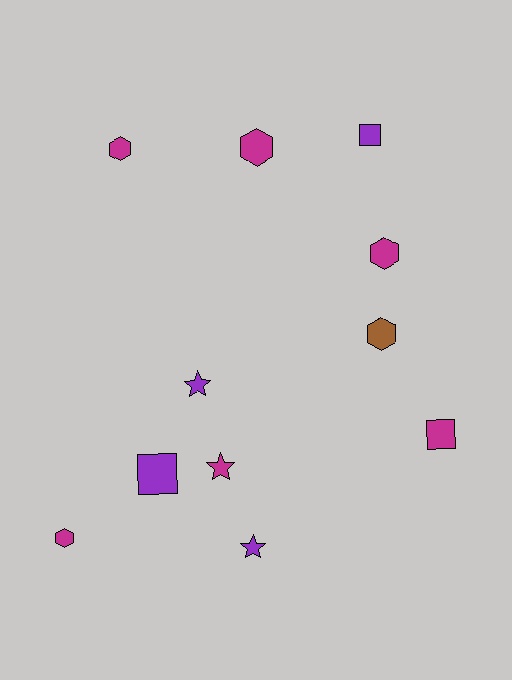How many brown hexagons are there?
There is 1 brown hexagon.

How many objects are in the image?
There are 11 objects.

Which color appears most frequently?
Magenta, with 6 objects.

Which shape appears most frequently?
Hexagon, with 5 objects.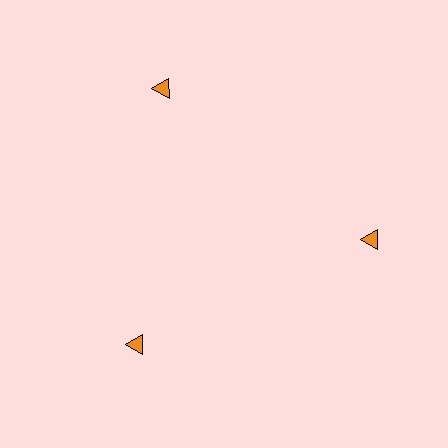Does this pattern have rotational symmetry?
Yes, this pattern has 3-fold rotational symmetry. It looks the same after rotating 120 degrees around the center.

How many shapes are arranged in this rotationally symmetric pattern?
There are 3 shapes, arranged in 3 groups of 1.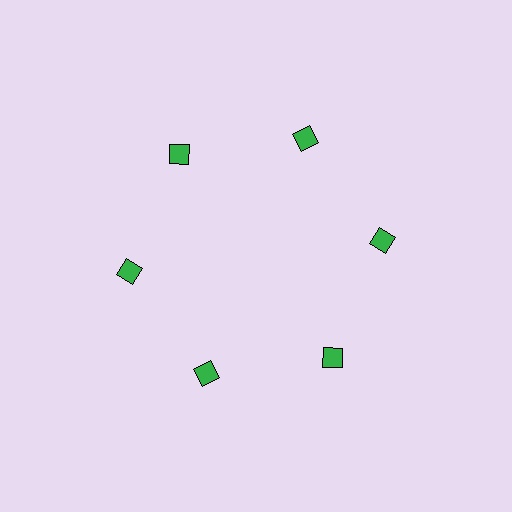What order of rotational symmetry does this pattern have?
This pattern has 6-fold rotational symmetry.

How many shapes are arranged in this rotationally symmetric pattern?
There are 6 shapes, arranged in 6 groups of 1.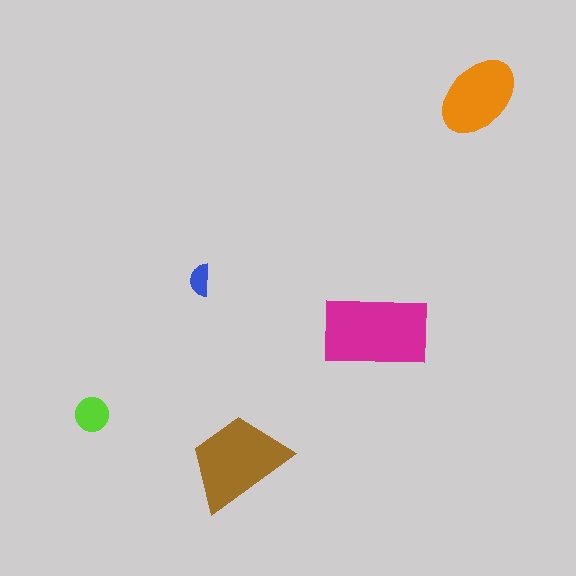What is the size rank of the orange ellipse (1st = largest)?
3rd.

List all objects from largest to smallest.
The magenta rectangle, the brown trapezoid, the orange ellipse, the lime circle, the blue semicircle.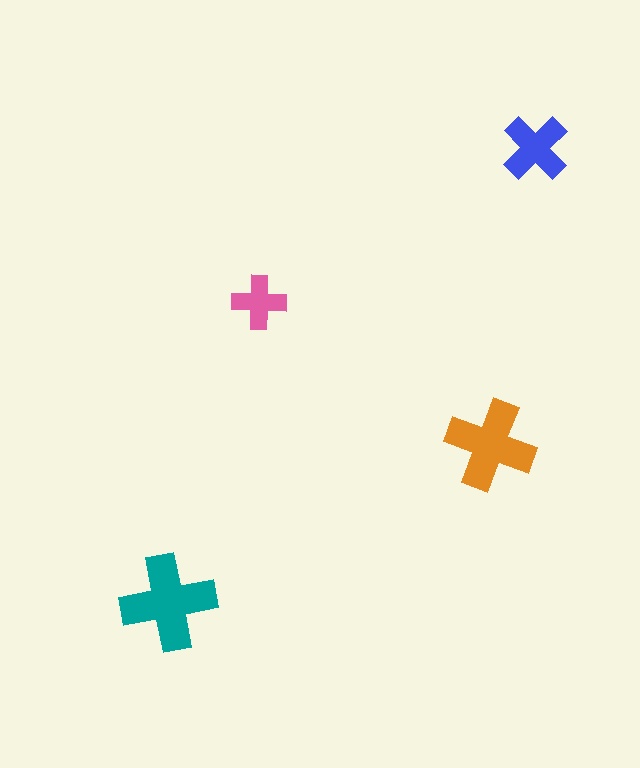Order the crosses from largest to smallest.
the teal one, the orange one, the blue one, the pink one.